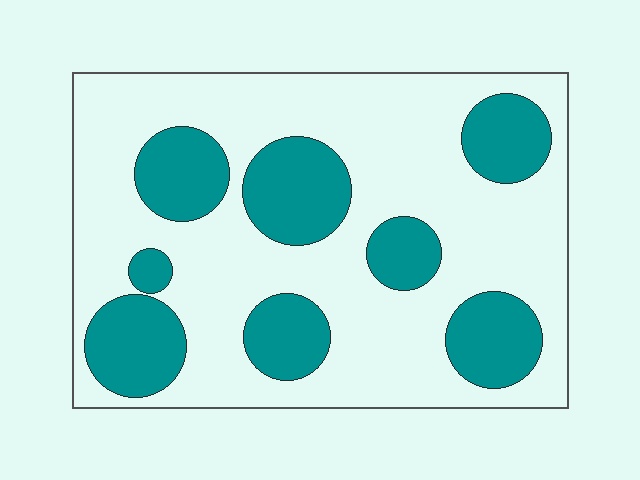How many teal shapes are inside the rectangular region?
8.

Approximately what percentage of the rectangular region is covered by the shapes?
Approximately 30%.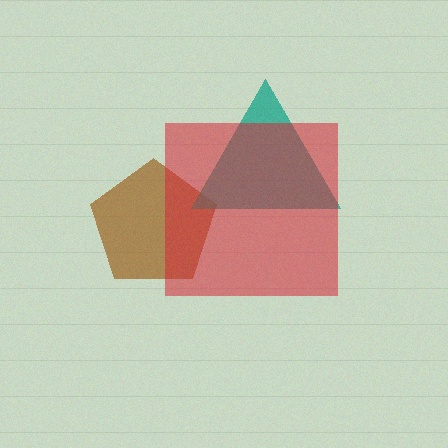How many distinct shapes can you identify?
There are 3 distinct shapes: a brown pentagon, a teal triangle, a red square.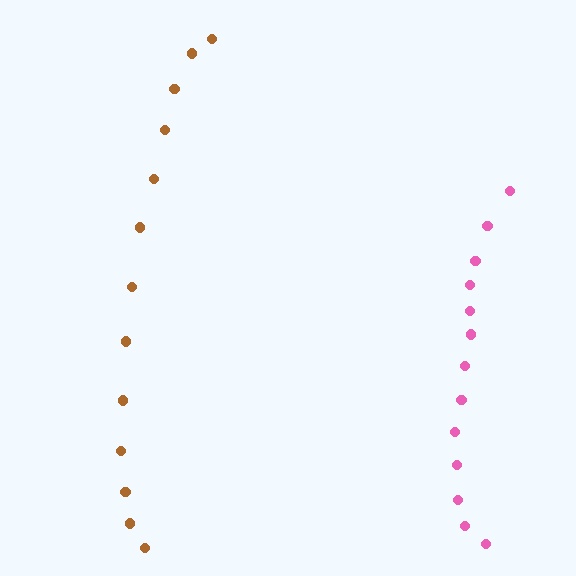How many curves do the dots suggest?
There are 2 distinct paths.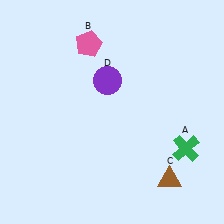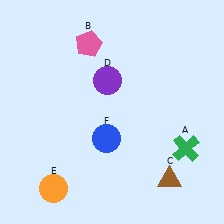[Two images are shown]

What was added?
An orange circle (E), a blue circle (F) were added in Image 2.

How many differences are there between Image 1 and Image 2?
There are 2 differences between the two images.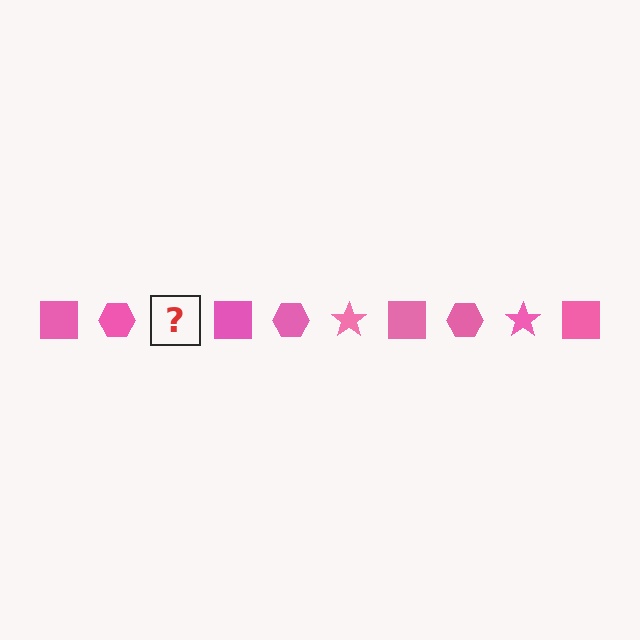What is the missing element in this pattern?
The missing element is a pink star.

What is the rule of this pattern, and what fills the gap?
The rule is that the pattern cycles through square, hexagon, star shapes in pink. The gap should be filled with a pink star.